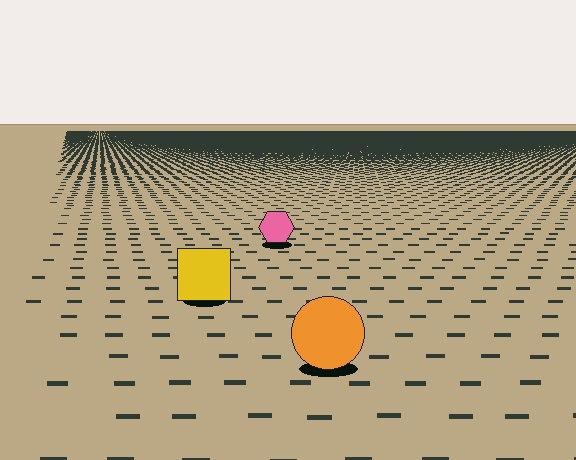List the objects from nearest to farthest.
From nearest to farthest: the orange circle, the yellow square, the pink hexagon.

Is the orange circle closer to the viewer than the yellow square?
Yes. The orange circle is closer — you can tell from the texture gradient: the ground texture is coarser near it.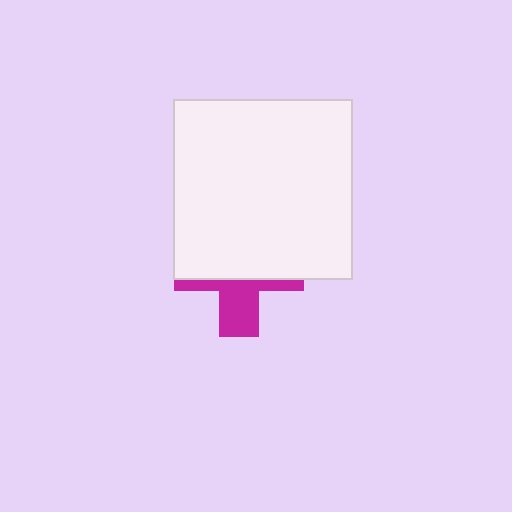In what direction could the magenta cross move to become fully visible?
The magenta cross could move down. That would shift it out from behind the white square entirely.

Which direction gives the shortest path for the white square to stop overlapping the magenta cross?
Moving up gives the shortest separation.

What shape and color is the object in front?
The object in front is a white square.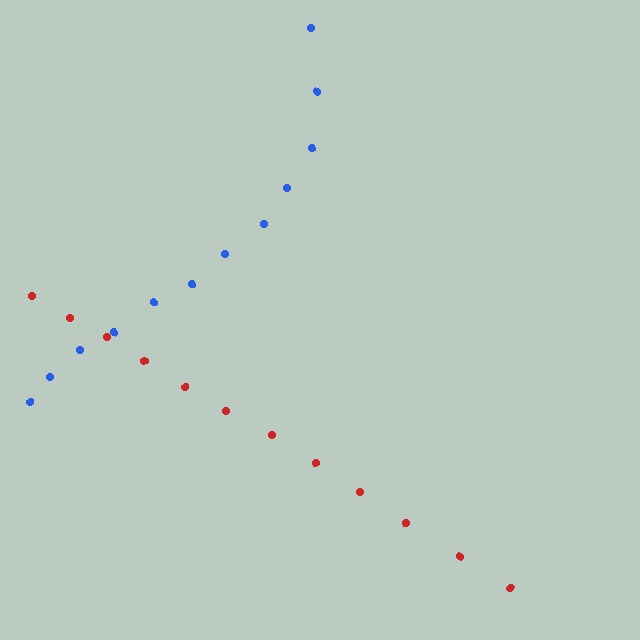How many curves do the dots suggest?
There are 2 distinct paths.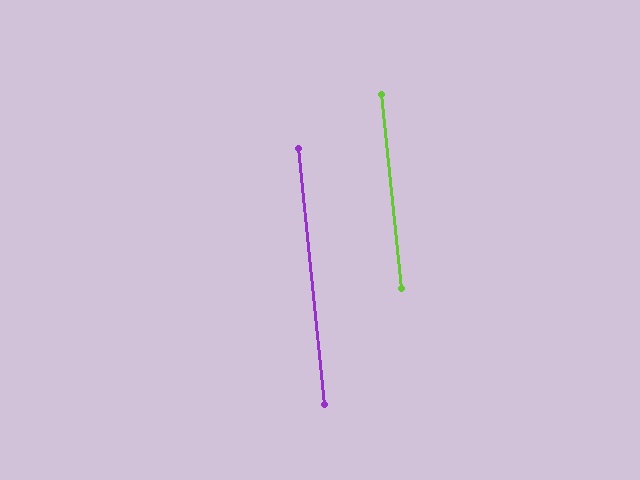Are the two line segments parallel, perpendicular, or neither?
Parallel — their directions differ by only 0.1°.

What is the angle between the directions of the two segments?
Approximately 0 degrees.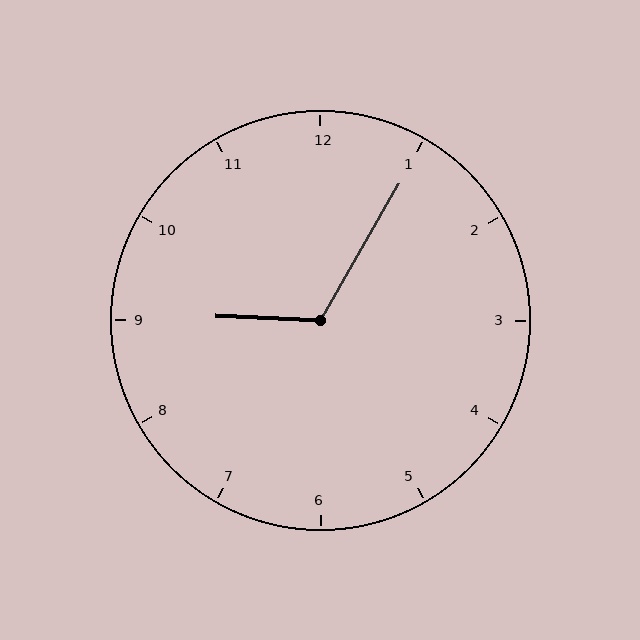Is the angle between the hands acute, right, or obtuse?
It is obtuse.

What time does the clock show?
9:05.